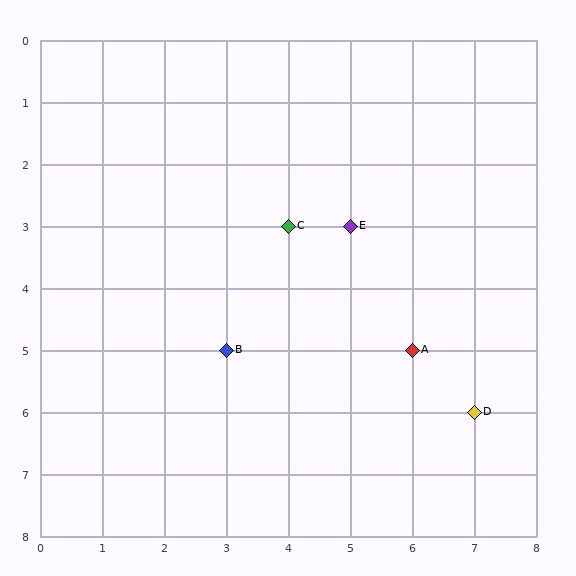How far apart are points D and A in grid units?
Points D and A are 1 column and 1 row apart (about 1.4 grid units diagonally).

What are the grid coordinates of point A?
Point A is at grid coordinates (6, 5).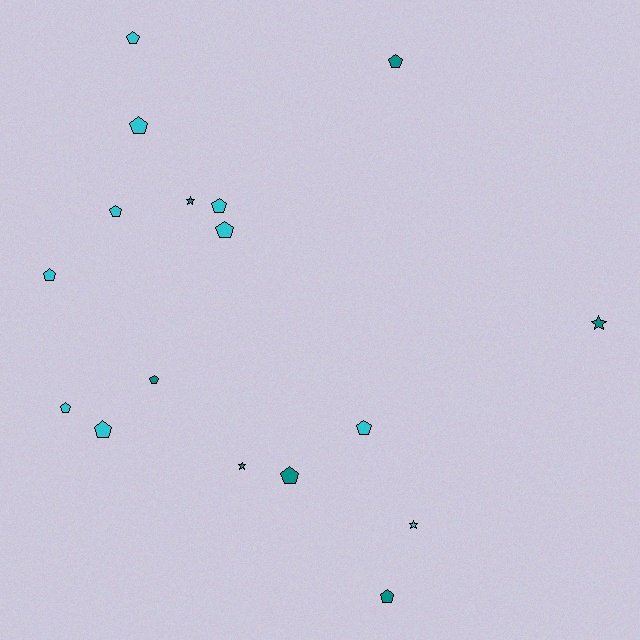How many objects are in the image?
There are 17 objects.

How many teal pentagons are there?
There are 4 teal pentagons.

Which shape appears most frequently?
Pentagon, with 13 objects.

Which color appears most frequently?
Cyan, with 10 objects.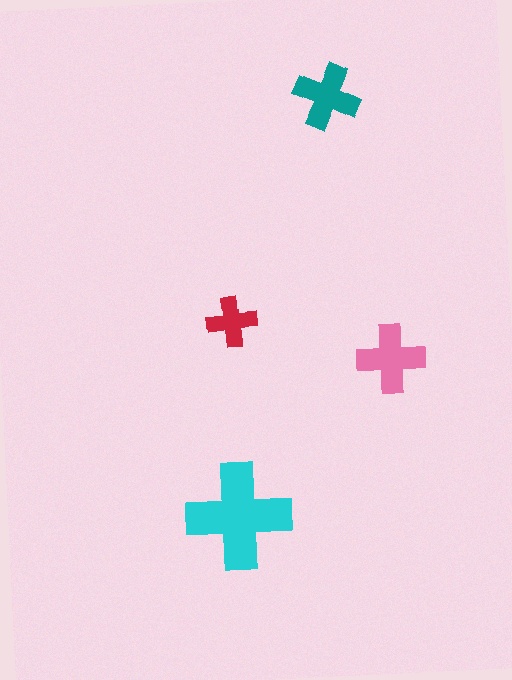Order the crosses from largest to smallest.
the cyan one, the pink one, the teal one, the red one.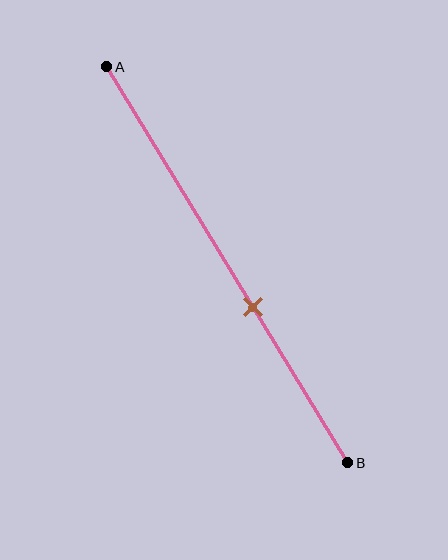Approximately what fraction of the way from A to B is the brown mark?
The brown mark is approximately 60% of the way from A to B.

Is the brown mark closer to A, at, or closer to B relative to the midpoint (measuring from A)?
The brown mark is closer to point B than the midpoint of segment AB.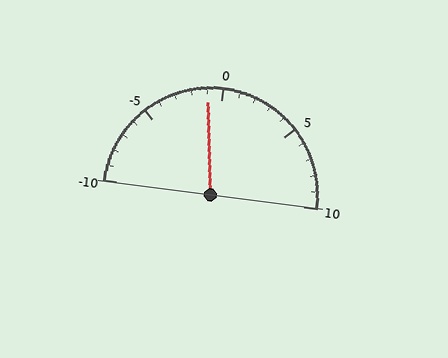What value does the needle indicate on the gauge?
The needle indicates approximately -1.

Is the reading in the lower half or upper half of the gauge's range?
The reading is in the lower half of the range (-10 to 10).